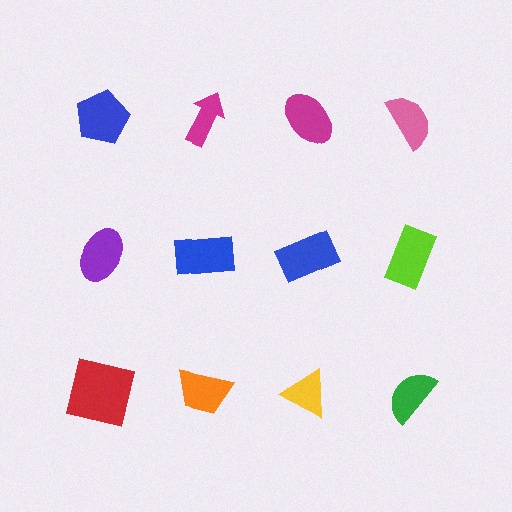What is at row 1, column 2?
A magenta arrow.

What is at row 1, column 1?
A blue pentagon.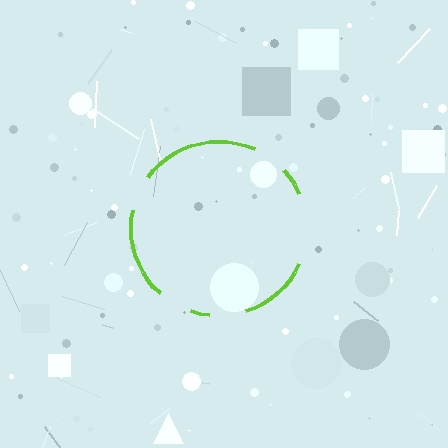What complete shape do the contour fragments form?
The contour fragments form a circle.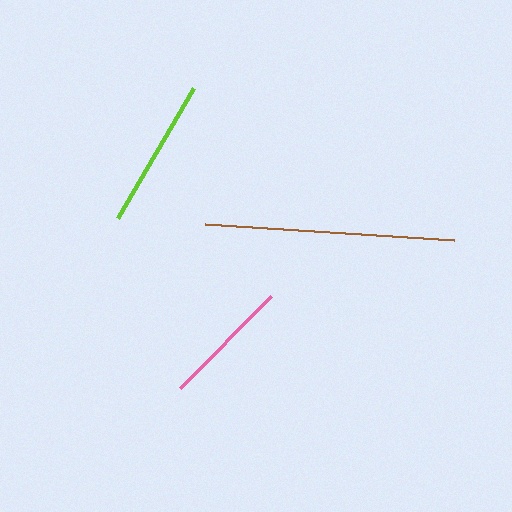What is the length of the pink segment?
The pink segment is approximately 130 pixels long.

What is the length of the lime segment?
The lime segment is approximately 150 pixels long.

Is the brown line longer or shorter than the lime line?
The brown line is longer than the lime line.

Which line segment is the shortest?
The pink line is the shortest at approximately 130 pixels.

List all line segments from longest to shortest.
From longest to shortest: brown, lime, pink.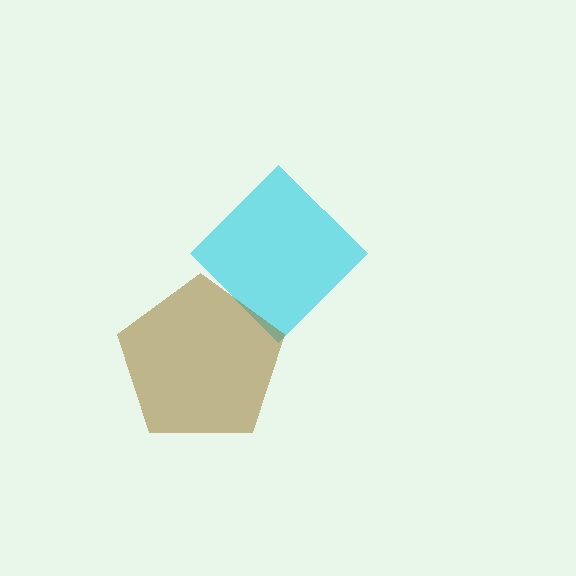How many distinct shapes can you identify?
There are 2 distinct shapes: a cyan diamond, a brown pentagon.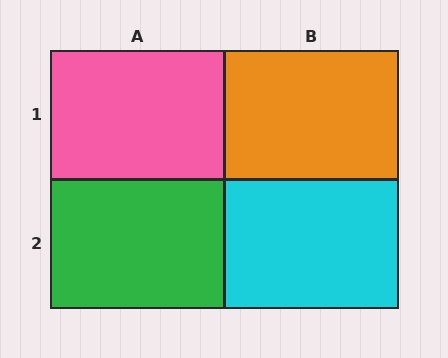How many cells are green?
1 cell is green.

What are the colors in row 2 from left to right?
Green, cyan.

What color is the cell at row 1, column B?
Orange.